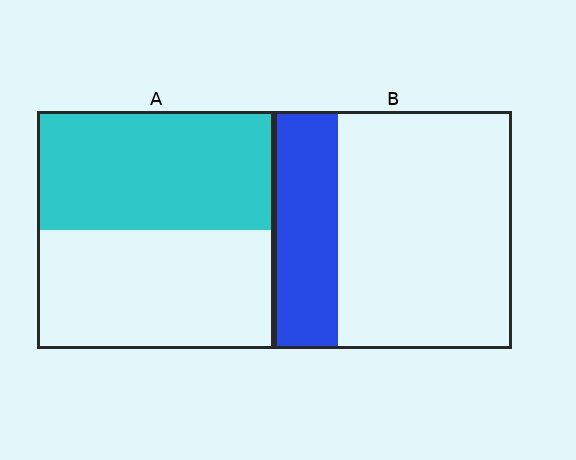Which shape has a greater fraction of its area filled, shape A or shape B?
Shape A.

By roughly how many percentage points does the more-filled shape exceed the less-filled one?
By roughly 25 percentage points (A over B).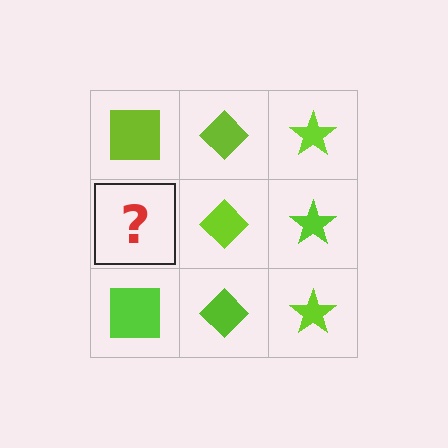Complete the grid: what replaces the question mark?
The question mark should be replaced with a lime square.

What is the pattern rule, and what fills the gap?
The rule is that each column has a consistent shape. The gap should be filled with a lime square.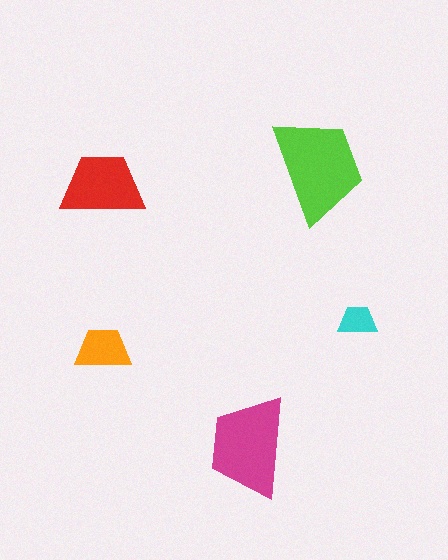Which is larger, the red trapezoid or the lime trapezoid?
The lime one.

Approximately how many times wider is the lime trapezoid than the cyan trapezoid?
About 2.5 times wider.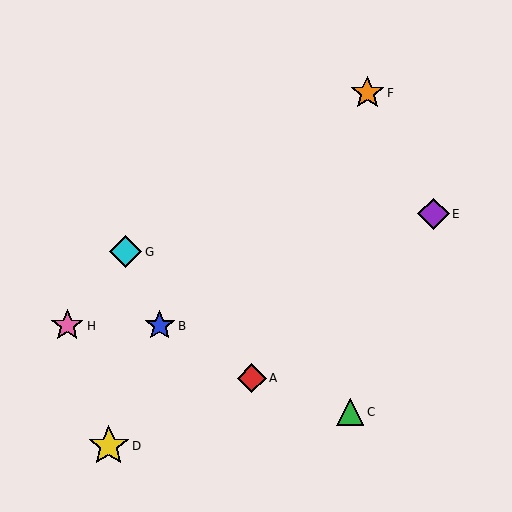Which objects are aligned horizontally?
Objects B, H are aligned horizontally.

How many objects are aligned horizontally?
2 objects (B, H) are aligned horizontally.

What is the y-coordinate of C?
Object C is at y≈412.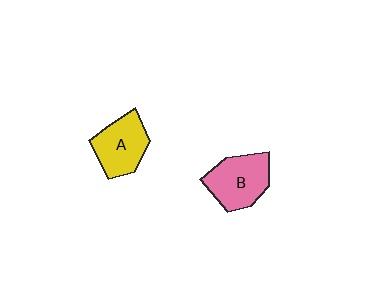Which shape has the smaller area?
Shape A (yellow).